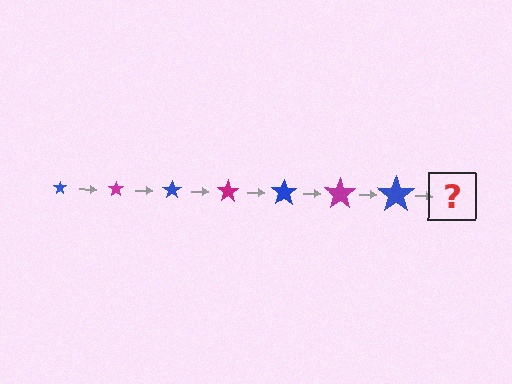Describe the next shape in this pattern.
It should be a magenta star, larger than the previous one.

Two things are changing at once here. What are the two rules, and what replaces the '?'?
The two rules are that the star grows larger each step and the color cycles through blue and magenta. The '?' should be a magenta star, larger than the previous one.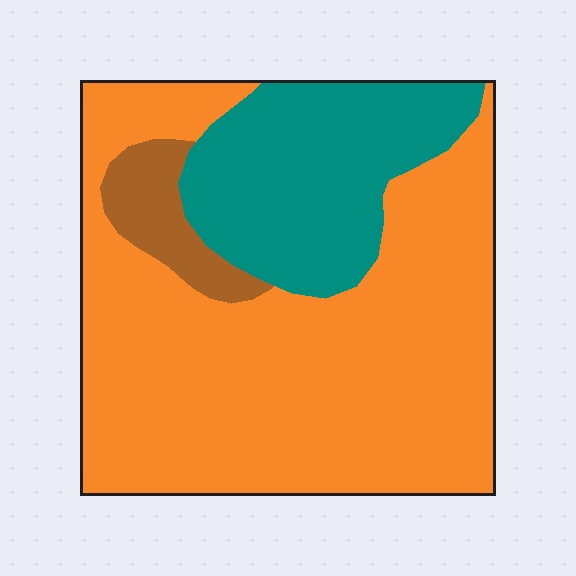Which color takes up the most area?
Orange, at roughly 70%.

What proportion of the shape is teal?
Teal takes up between a quarter and a half of the shape.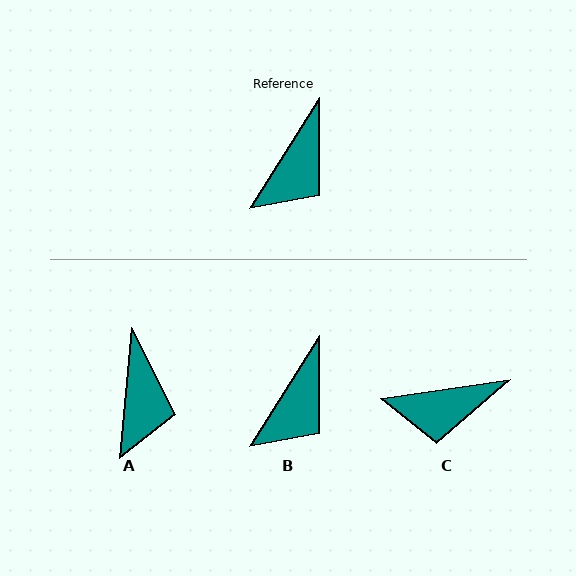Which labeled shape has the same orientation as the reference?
B.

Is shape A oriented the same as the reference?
No, it is off by about 27 degrees.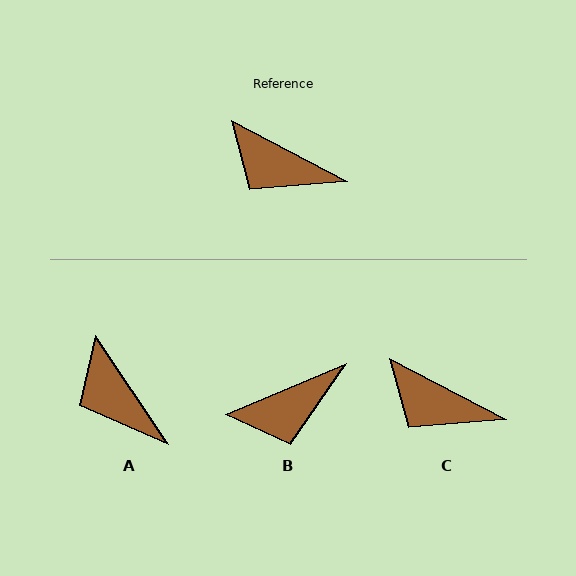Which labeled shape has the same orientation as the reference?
C.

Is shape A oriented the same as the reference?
No, it is off by about 28 degrees.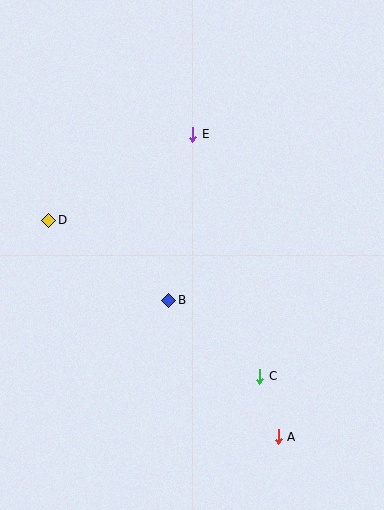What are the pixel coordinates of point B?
Point B is at (169, 300).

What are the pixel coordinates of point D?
Point D is at (49, 220).